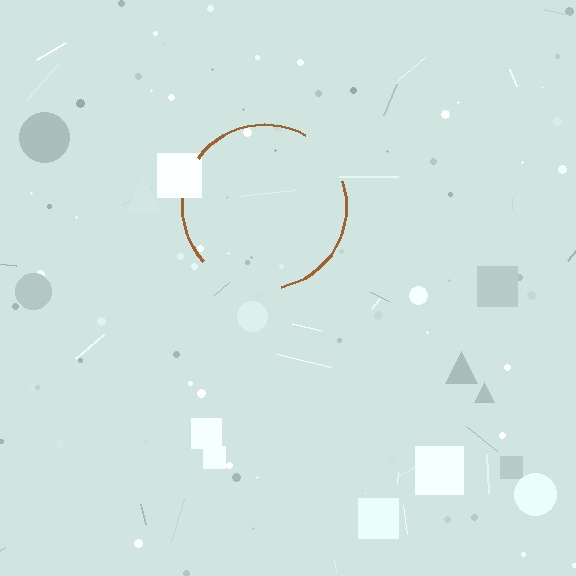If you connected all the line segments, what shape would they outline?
They would outline a circle.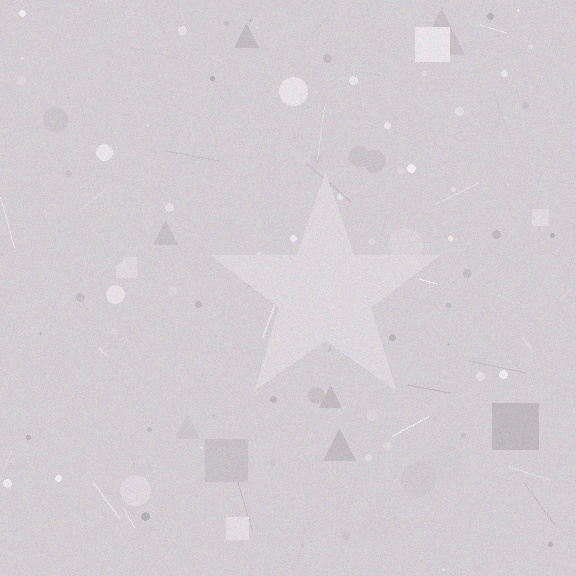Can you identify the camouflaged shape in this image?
The camouflaged shape is a star.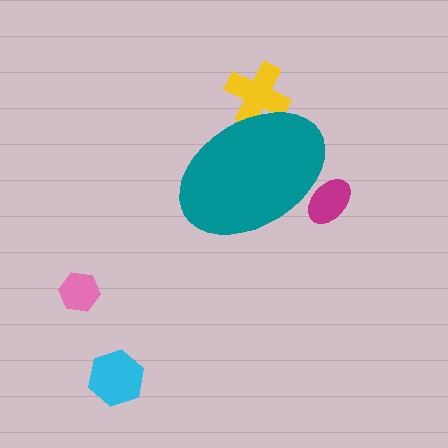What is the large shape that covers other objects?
A teal ellipse.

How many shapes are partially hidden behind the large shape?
2 shapes are partially hidden.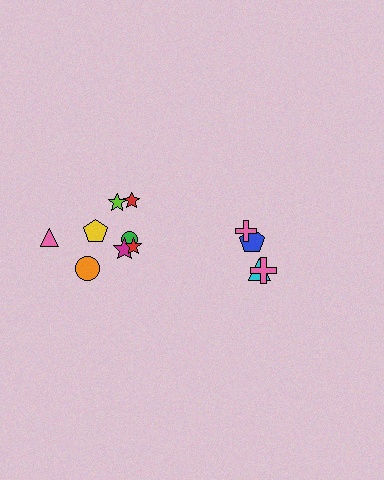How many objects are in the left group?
There are 8 objects.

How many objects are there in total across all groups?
There are 12 objects.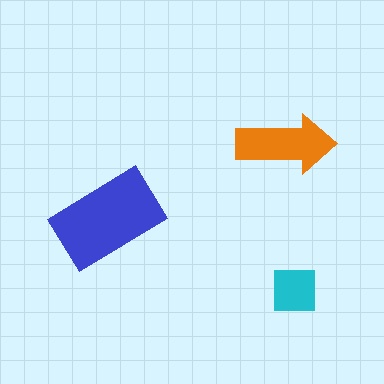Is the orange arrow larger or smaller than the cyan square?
Larger.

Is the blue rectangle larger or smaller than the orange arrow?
Larger.